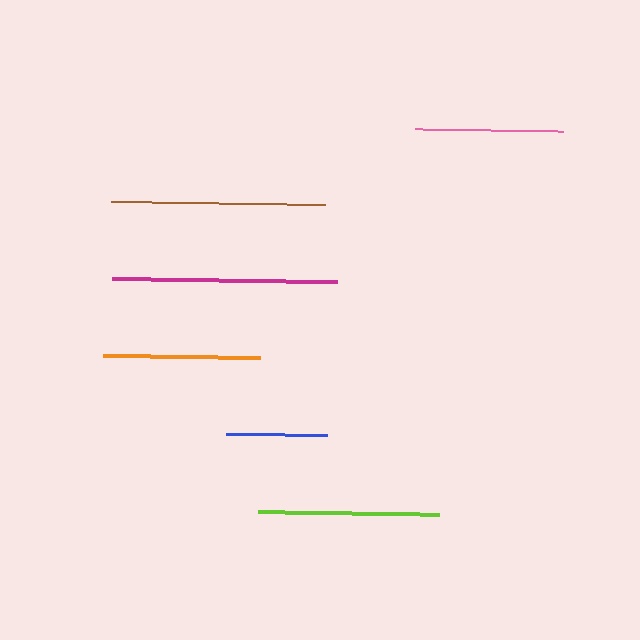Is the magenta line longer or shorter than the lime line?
The magenta line is longer than the lime line.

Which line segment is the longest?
The magenta line is the longest at approximately 225 pixels.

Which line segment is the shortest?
The blue line is the shortest at approximately 101 pixels.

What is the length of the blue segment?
The blue segment is approximately 101 pixels long.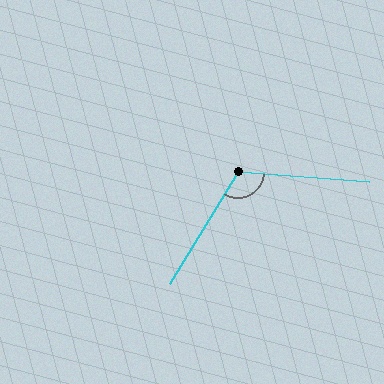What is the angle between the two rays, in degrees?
Approximately 117 degrees.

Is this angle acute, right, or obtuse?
It is obtuse.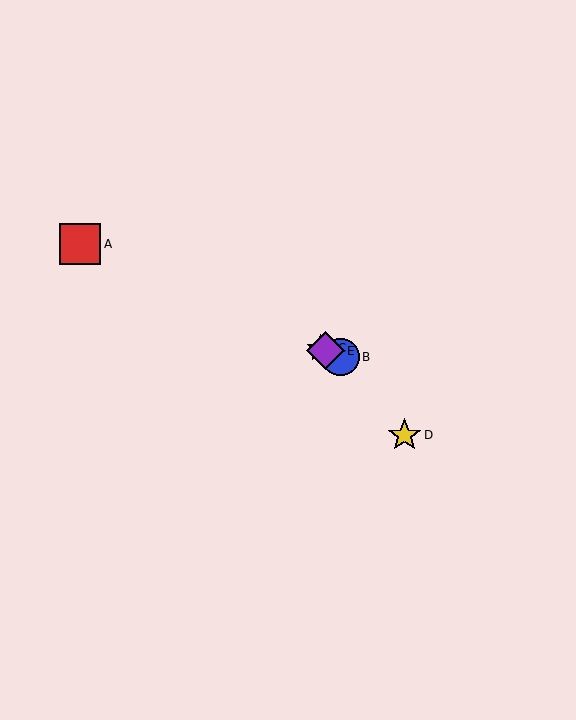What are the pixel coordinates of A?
Object A is at (80, 244).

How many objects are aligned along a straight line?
4 objects (A, B, C, E) are aligned along a straight line.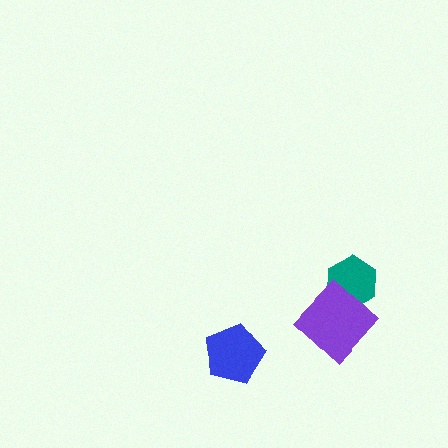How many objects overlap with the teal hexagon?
1 object overlaps with the teal hexagon.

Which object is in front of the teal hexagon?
The purple diamond is in front of the teal hexagon.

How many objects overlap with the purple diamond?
1 object overlaps with the purple diamond.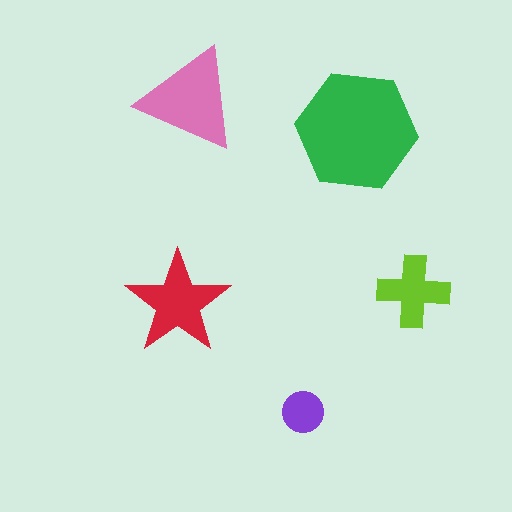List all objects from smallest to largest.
The purple circle, the lime cross, the red star, the pink triangle, the green hexagon.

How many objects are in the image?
There are 5 objects in the image.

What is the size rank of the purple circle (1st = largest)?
5th.